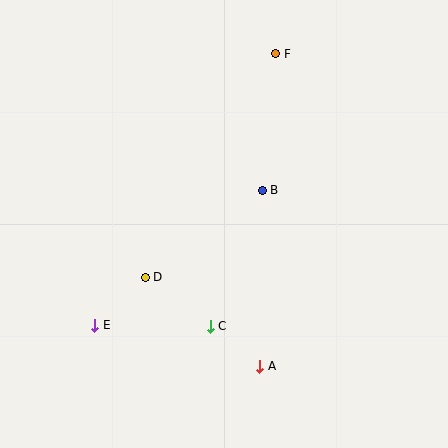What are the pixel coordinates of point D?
Point D is at (145, 277).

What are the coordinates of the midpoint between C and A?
The midpoint between C and A is at (235, 346).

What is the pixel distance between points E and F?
The distance between E and F is 326 pixels.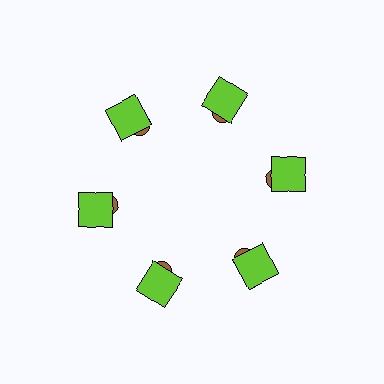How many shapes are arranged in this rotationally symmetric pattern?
There are 12 shapes, arranged in 6 groups of 2.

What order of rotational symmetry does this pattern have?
This pattern has 6-fold rotational symmetry.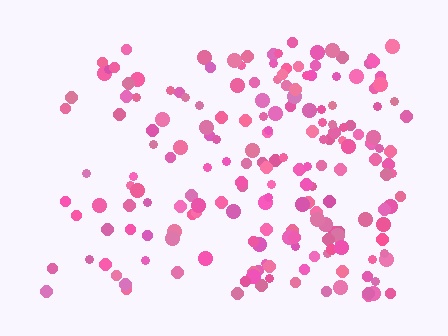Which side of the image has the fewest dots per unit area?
The left.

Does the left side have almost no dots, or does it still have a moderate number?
Still a moderate number, just noticeably fewer than the right.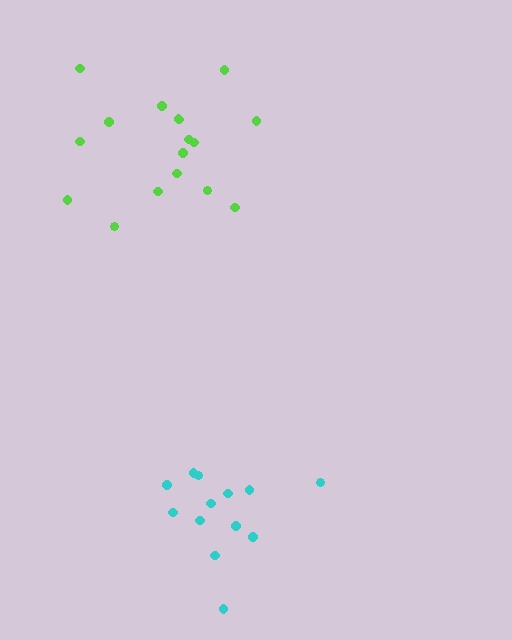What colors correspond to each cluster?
The clusters are colored: cyan, lime.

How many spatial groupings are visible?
There are 2 spatial groupings.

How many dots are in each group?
Group 1: 13 dots, Group 2: 17 dots (30 total).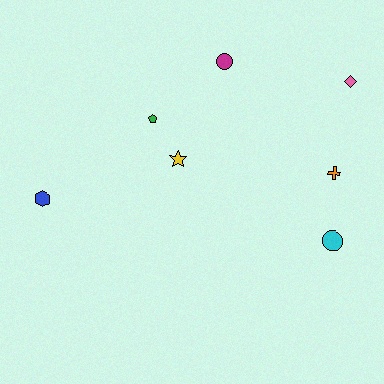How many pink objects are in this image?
There is 1 pink object.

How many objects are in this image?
There are 7 objects.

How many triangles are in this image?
There are no triangles.